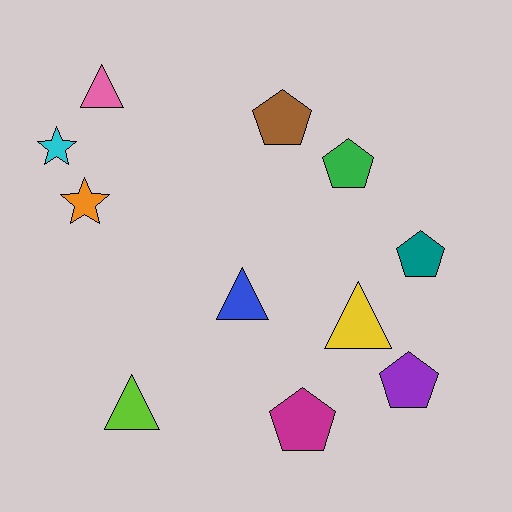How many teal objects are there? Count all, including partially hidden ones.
There is 1 teal object.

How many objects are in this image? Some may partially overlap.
There are 11 objects.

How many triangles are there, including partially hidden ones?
There are 4 triangles.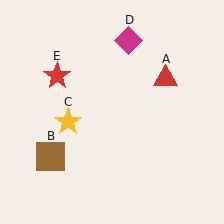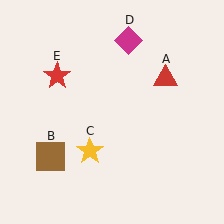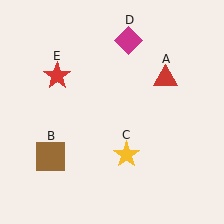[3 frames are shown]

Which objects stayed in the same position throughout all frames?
Red triangle (object A) and brown square (object B) and magenta diamond (object D) and red star (object E) remained stationary.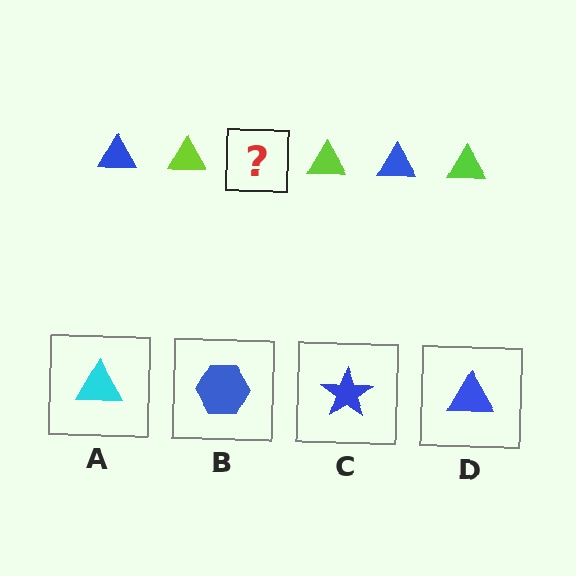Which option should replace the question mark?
Option D.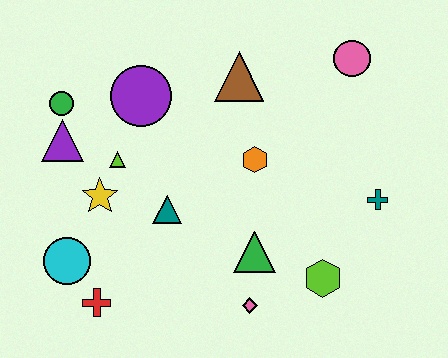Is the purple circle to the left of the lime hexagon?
Yes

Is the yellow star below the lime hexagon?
No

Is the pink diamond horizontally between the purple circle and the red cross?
No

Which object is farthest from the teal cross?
The green circle is farthest from the teal cross.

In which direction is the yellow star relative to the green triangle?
The yellow star is to the left of the green triangle.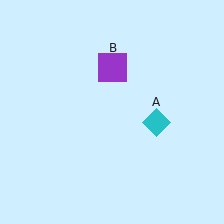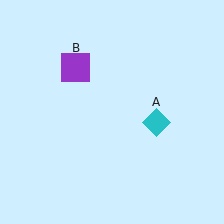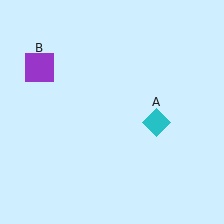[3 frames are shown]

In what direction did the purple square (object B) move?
The purple square (object B) moved left.